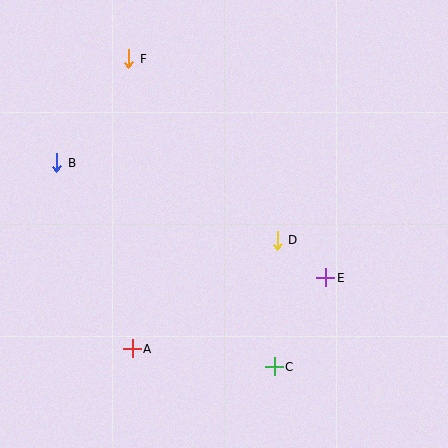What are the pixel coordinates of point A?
Point A is at (132, 349).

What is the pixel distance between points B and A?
The distance between B and A is 201 pixels.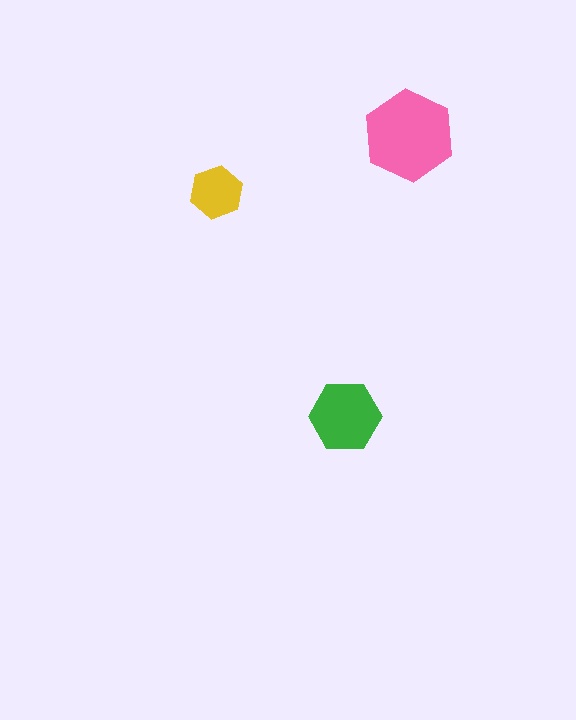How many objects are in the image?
There are 3 objects in the image.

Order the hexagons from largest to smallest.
the pink one, the green one, the yellow one.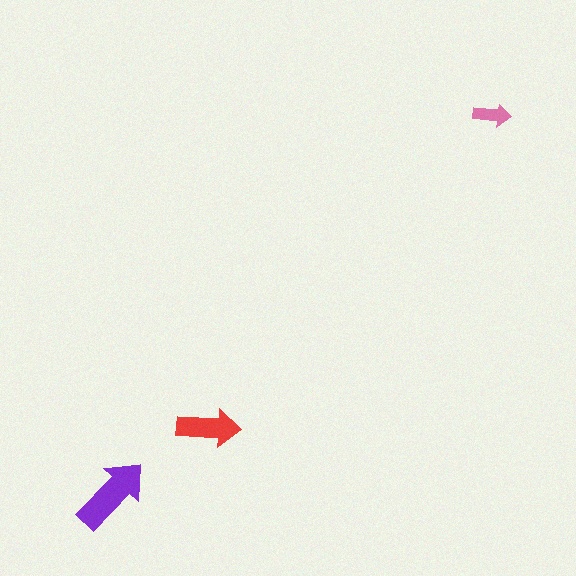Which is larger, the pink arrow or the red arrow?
The red one.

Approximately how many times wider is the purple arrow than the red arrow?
About 1.5 times wider.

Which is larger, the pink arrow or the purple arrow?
The purple one.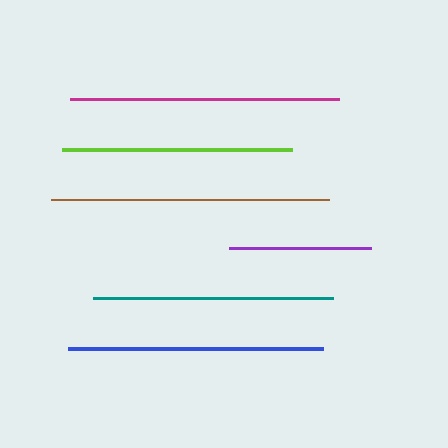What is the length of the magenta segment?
The magenta segment is approximately 269 pixels long.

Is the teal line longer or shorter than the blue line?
The blue line is longer than the teal line.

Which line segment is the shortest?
The purple line is the shortest at approximately 142 pixels.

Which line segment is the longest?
The brown line is the longest at approximately 278 pixels.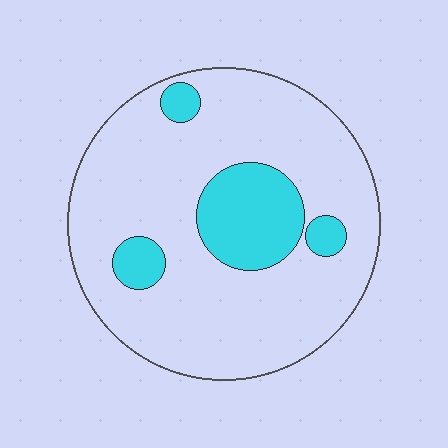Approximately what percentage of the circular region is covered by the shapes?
Approximately 20%.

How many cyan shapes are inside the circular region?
4.